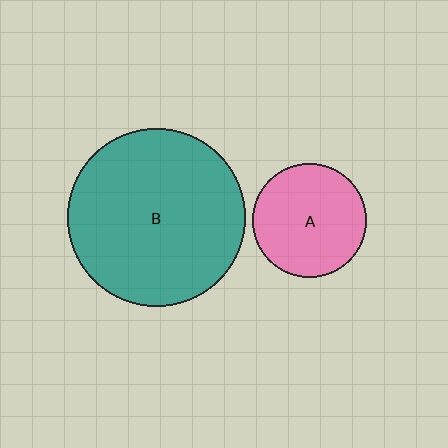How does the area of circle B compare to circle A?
Approximately 2.5 times.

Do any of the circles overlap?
No, none of the circles overlap.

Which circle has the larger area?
Circle B (teal).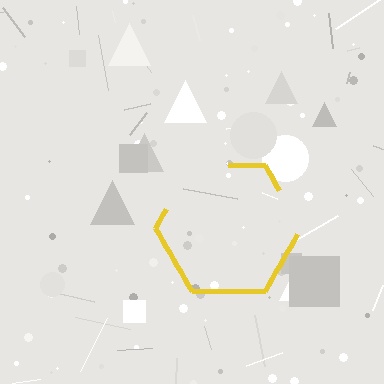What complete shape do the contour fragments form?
The contour fragments form a hexagon.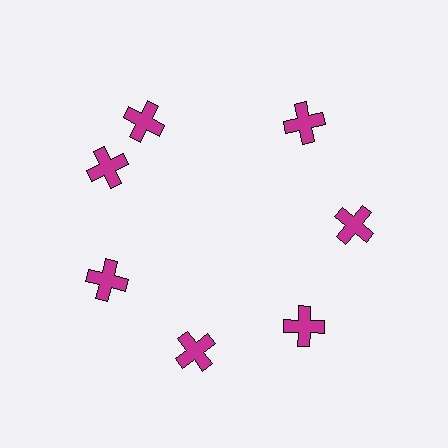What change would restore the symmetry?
The symmetry would be restored by rotating it back into even spacing with its neighbors so that all 7 crosses sit at equal angles and equal distance from the center.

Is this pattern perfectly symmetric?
No. The 7 magenta crosses are arranged in a ring, but one element near the 12 o'clock position is rotated out of alignment along the ring, breaking the 7-fold rotational symmetry.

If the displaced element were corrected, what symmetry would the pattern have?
It would have 7-fold rotational symmetry — the pattern would map onto itself every 51 degrees.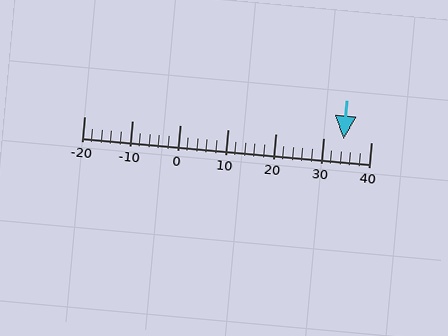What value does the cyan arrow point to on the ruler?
The cyan arrow points to approximately 34.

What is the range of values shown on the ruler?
The ruler shows values from -20 to 40.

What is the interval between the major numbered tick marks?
The major tick marks are spaced 10 units apart.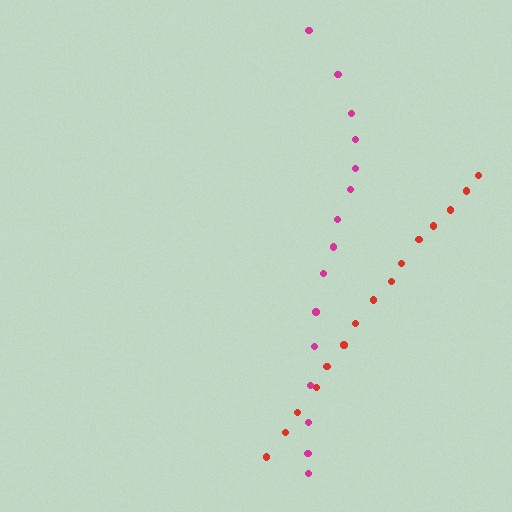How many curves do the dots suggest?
There are 2 distinct paths.